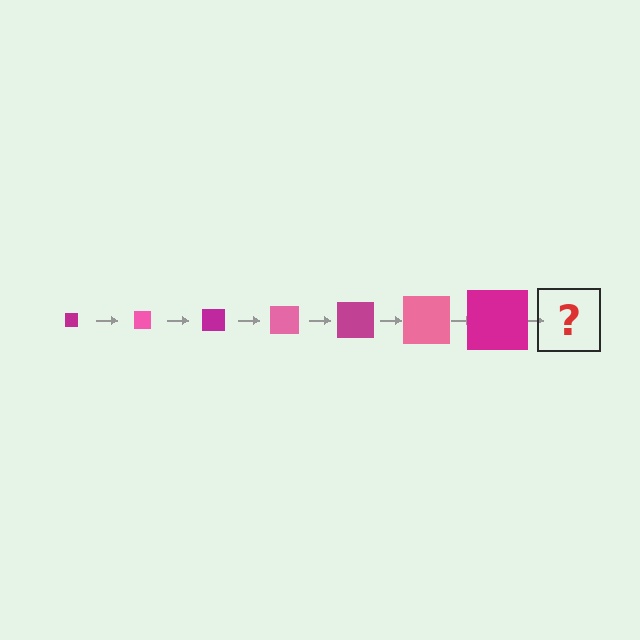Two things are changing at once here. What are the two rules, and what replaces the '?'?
The two rules are that the square grows larger each step and the color cycles through magenta and pink. The '?' should be a pink square, larger than the previous one.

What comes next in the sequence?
The next element should be a pink square, larger than the previous one.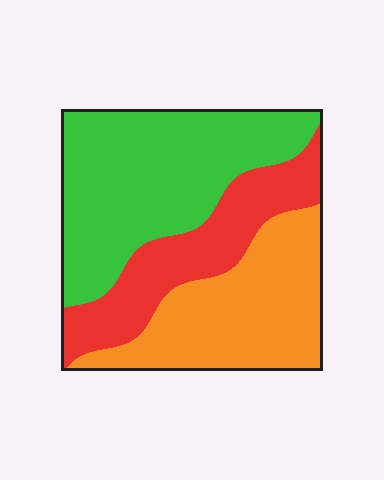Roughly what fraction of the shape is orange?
Orange takes up between a sixth and a third of the shape.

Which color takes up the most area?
Green, at roughly 45%.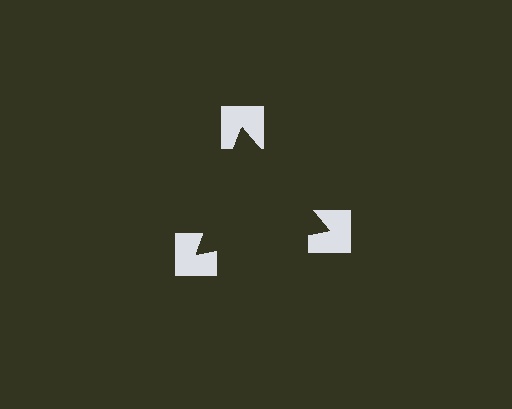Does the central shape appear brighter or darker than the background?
It typically appears slightly darker than the background, even though no actual brightness change is drawn.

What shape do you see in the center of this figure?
An illusory triangle — its edges are inferred from the aligned wedge cuts in the notched squares, not physically drawn.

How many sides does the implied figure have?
3 sides.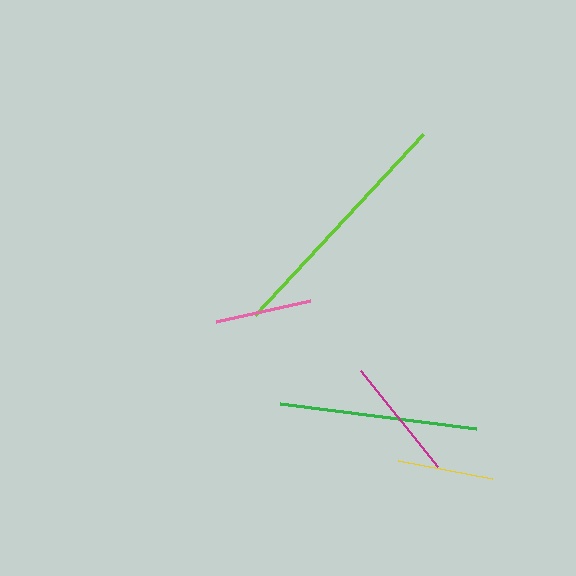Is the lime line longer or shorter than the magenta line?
The lime line is longer than the magenta line.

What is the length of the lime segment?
The lime segment is approximately 247 pixels long.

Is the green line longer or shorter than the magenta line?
The green line is longer than the magenta line.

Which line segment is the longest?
The lime line is the longest at approximately 247 pixels.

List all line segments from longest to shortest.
From longest to shortest: lime, green, magenta, pink, yellow.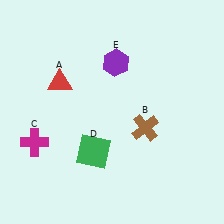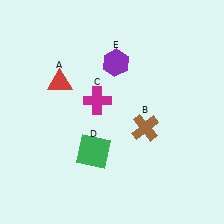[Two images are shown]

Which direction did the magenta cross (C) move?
The magenta cross (C) moved right.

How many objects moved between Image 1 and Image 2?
1 object moved between the two images.